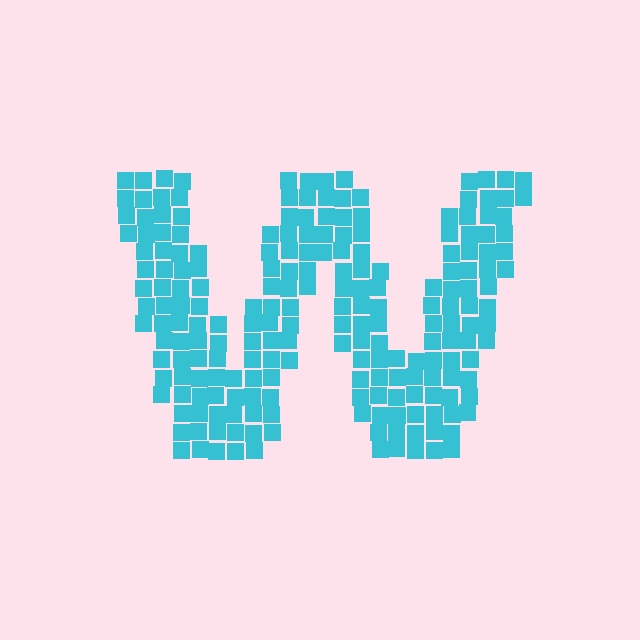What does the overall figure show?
The overall figure shows the letter W.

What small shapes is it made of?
It is made of small squares.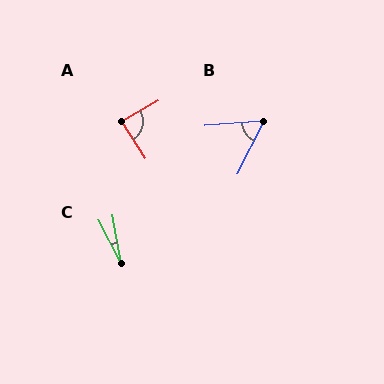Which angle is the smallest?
C, at approximately 18 degrees.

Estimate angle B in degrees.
Approximately 58 degrees.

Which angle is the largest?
A, at approximately 86 degrees.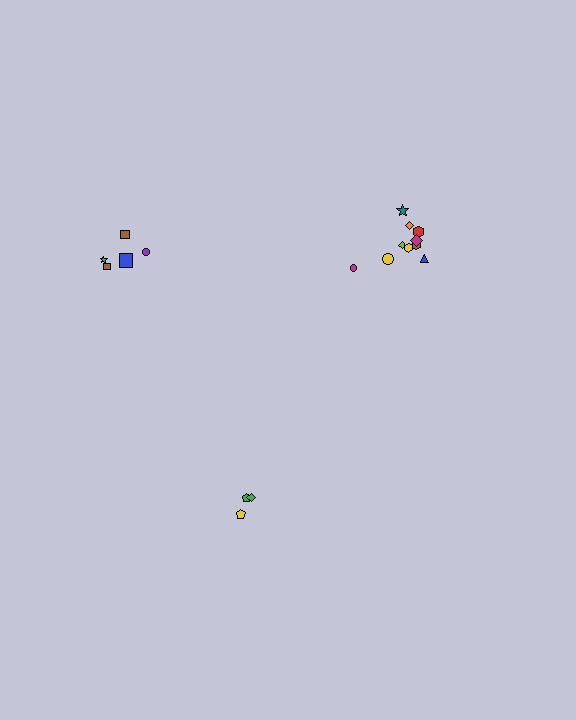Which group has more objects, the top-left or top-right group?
The top-right group.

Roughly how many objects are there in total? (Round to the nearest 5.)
Roughly 20 objects in total.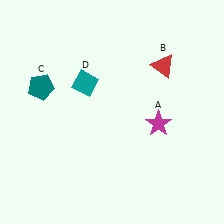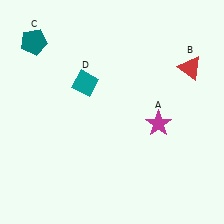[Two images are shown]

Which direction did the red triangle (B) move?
The red triangle (B) moved right.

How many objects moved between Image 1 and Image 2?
2 objects moved between the two images.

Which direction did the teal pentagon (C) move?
The teal pentagon (C) moved up.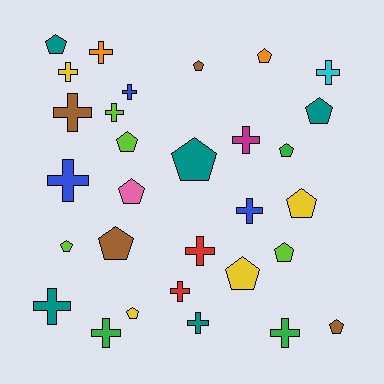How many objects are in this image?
There are 30 objects.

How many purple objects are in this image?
There are no purple objects.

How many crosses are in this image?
There are 15 crosses.